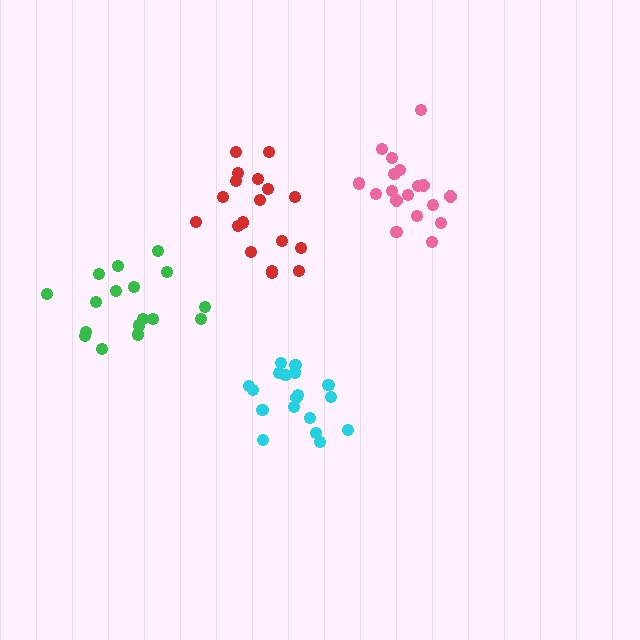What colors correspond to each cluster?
The clusters are colored: green, red, cyan, pink.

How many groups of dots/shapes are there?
There are 4 groups.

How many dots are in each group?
Group 1: 17 dots, Group 2: 18 dots, Group 3: 18 dots, Group 4: 18 dots (71 total).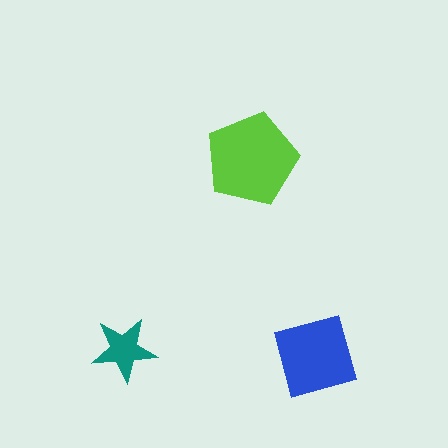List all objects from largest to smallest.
The lime pentagon, the blue diamond, the teal star.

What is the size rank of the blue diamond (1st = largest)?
2nd.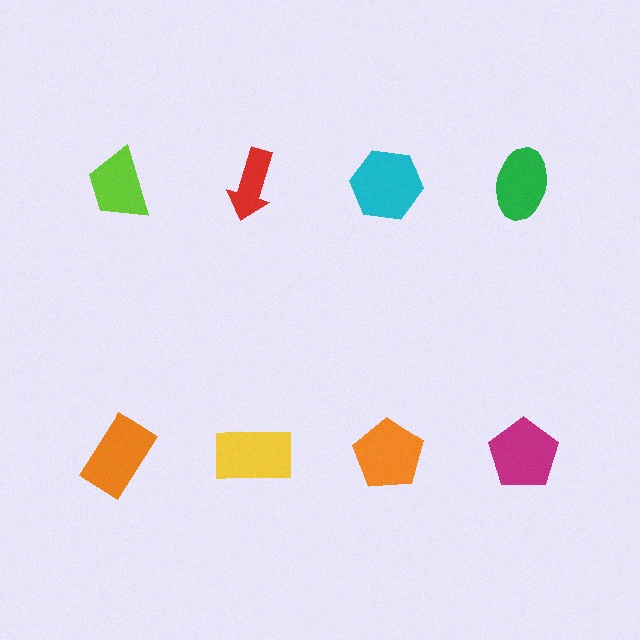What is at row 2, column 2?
A yellow rectangle.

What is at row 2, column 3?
An orange pentagon.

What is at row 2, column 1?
An orange rectangle.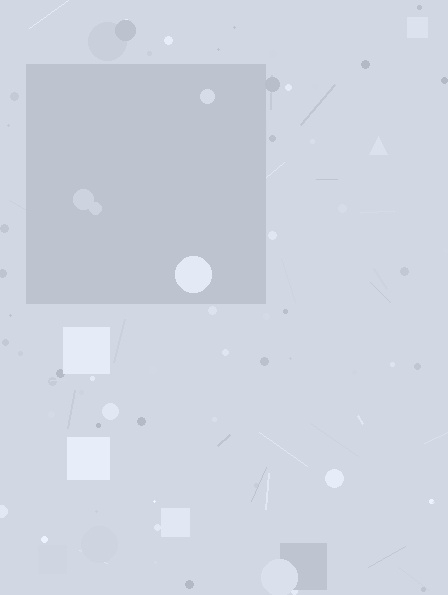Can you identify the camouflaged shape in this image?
The camouflaged shape is a square.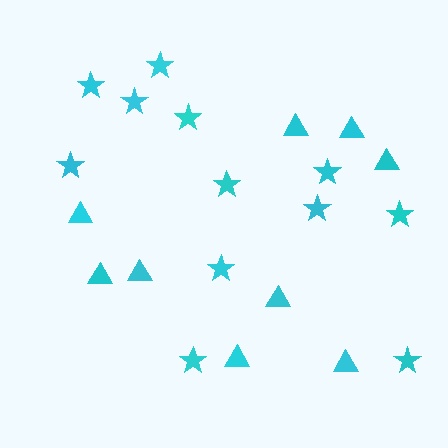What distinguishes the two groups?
There are 2 groups: one group of triangles (9) and one group of stars (12).